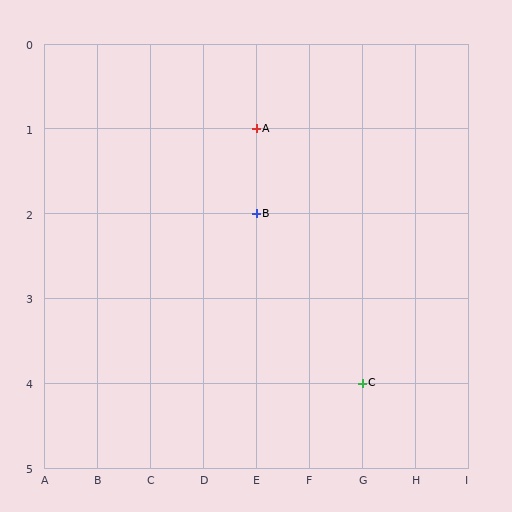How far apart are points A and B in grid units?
Points A and B are 1 row apart.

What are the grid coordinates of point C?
Point C is at grid coordinates (G, 4).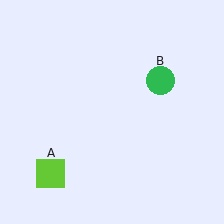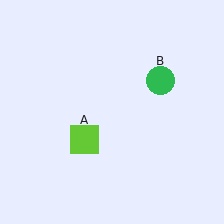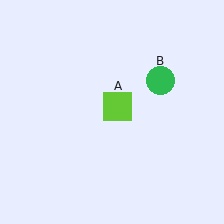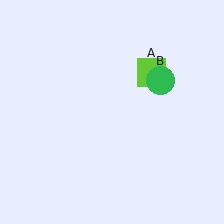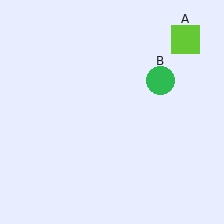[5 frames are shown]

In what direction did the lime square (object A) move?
The lime square (object A) moved up and to the right.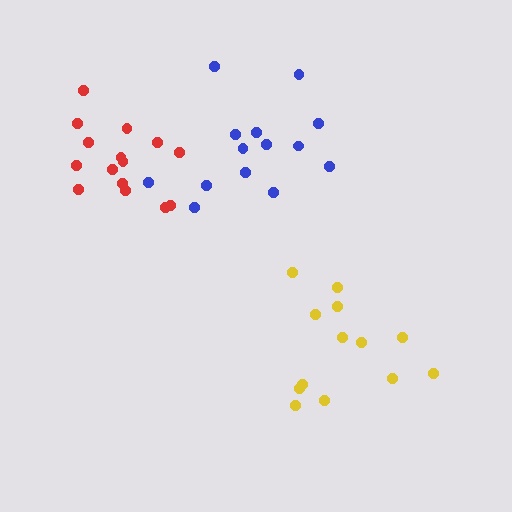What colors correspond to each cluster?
The clusters are colored: blue, red, yellow.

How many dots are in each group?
Group 1: 14 dots, Group 2: 15 dots, Group 3: 13 dots (42 total).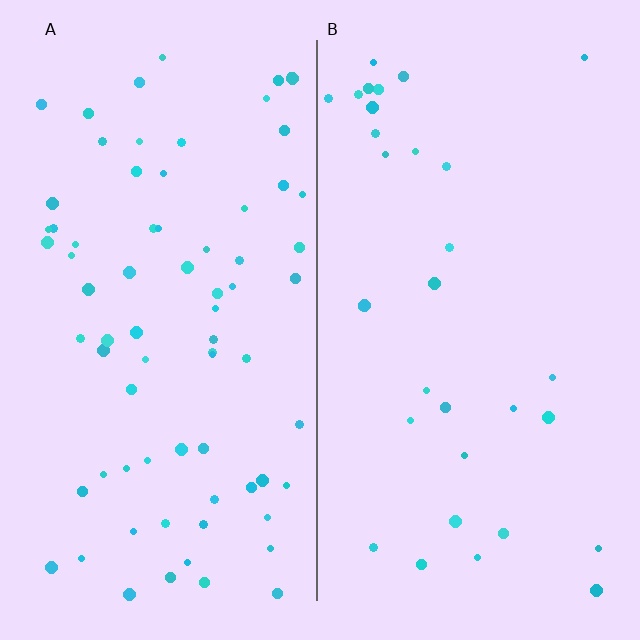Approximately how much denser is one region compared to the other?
Approximately 2.3× — region A over region B.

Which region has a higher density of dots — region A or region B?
A (the left).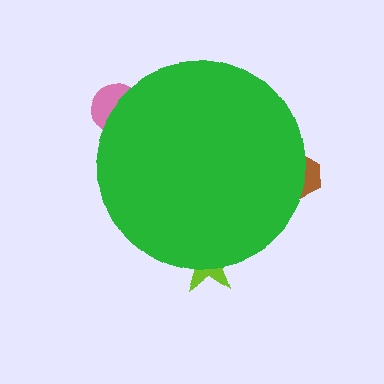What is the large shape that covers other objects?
A green circle.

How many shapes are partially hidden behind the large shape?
3 shapes are partially hidden.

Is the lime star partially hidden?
Yes, the lime star is partially hidden behind the green circle.